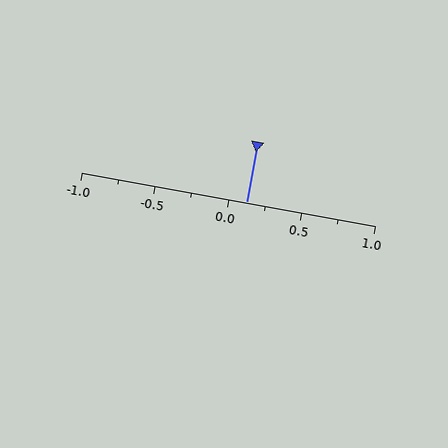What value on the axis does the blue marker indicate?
The marker indicates approximately 0.12.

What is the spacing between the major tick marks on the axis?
The major ticks are spaced 0.5 apart.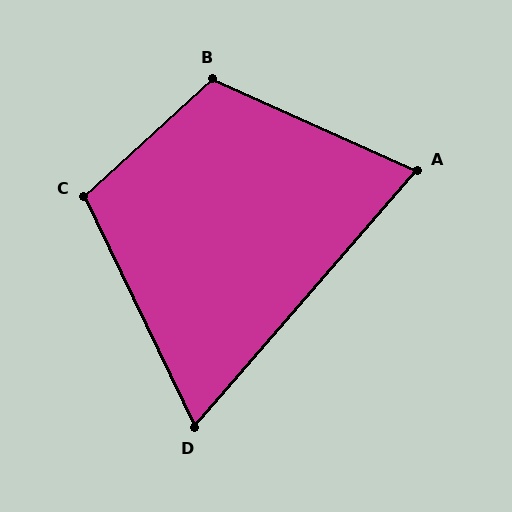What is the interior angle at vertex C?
Approximately 107 degrees (obtuse).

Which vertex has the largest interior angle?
B, at approximately 113 degrees.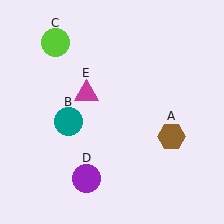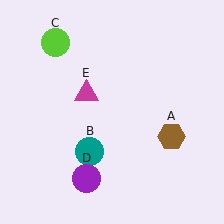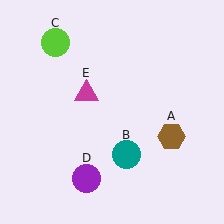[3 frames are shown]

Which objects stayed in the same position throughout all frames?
Brown hexagon (object A) and lime circle (object C) and purple circle (object D) and magenta triangle (object E) remained stationary.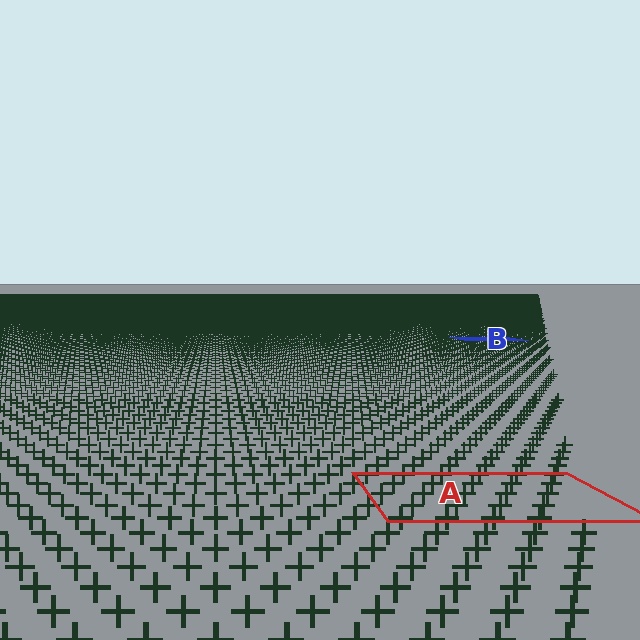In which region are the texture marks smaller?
The texture marks are smaller in region B, because it is farther away.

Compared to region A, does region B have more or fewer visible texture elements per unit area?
Region B has more texture elements per unit area — they are packed more densely because it is farther away.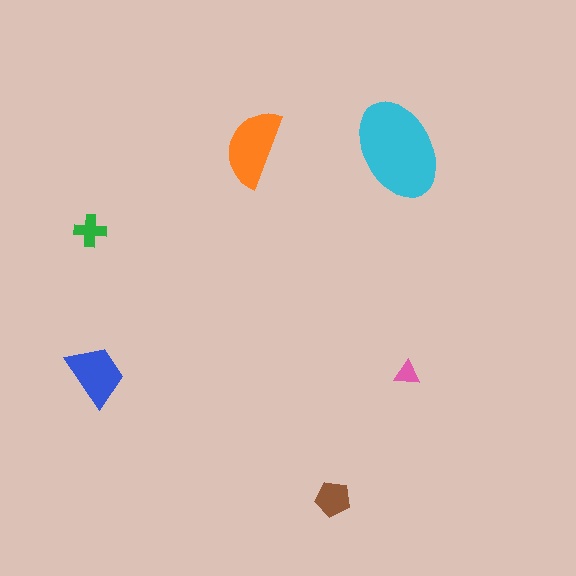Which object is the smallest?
The pink triangle.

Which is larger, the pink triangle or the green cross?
The green cross.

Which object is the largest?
The cyan ellipse.